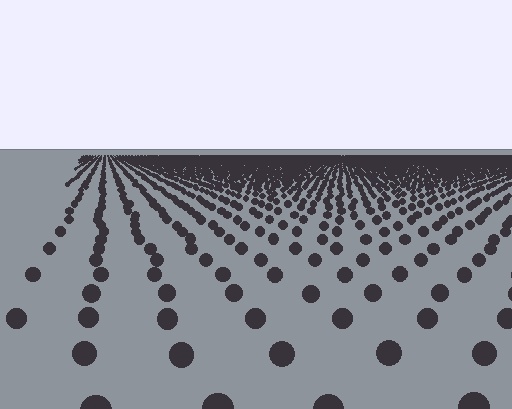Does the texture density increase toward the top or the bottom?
Density increases toward the top.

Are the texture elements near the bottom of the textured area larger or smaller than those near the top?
Larger. Near the bottom, elements are closer to the viewer and appear at a bigger on-screen size.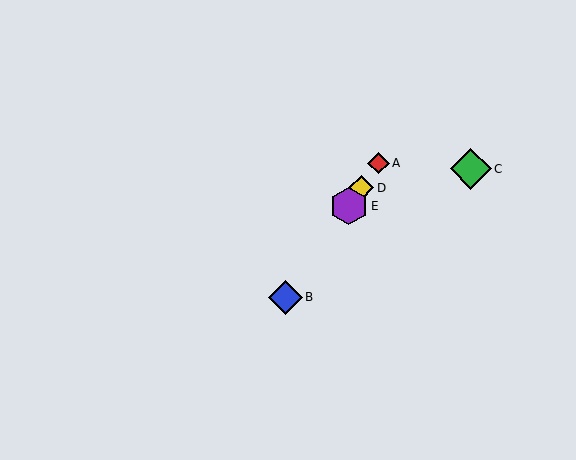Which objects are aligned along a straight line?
Objects A, B, D, E are aligned along a straight line.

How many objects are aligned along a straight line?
4 objects (A, B, D, E) are aligned along a straight line.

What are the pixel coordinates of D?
Object D is at (361, 188).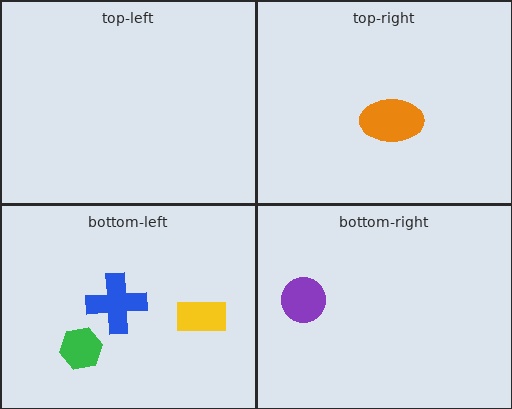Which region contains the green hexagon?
The bottom-left region.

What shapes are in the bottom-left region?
The green hexagon, the blue cross, the yellow rectangle.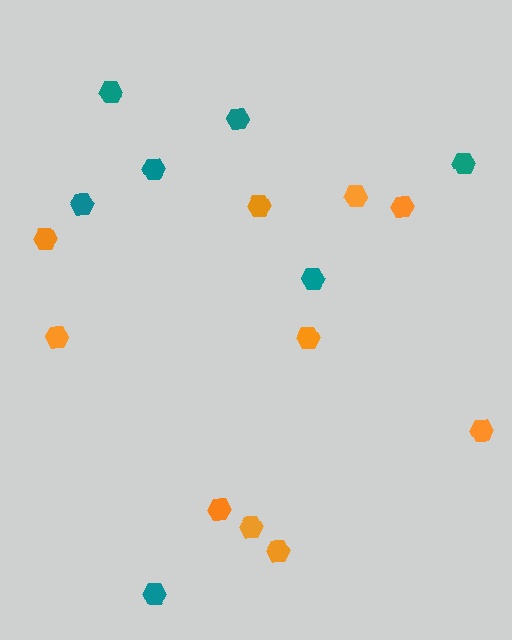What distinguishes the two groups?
There are 2 groups: one group of orange hexagons (10) and one group of teal hexagons (7).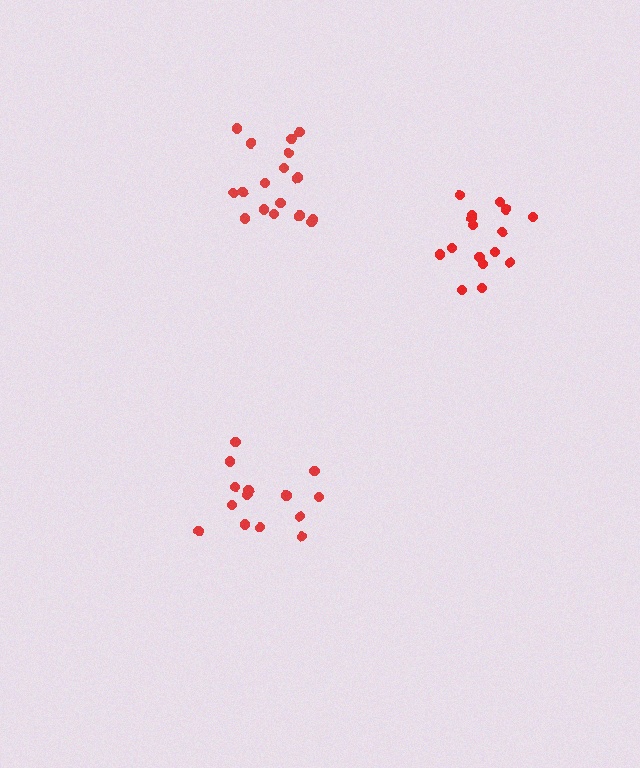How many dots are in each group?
Group 1: 17 dots, Group 2: 15 dots, Group 3: 16 dots (48 total).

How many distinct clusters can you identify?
There are 3 distinct clusters.